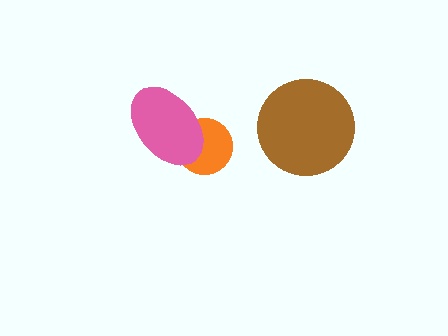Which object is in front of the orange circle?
The pink ellipse is in front of the orange circle.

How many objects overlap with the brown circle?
0 objects overlap with the brown circle.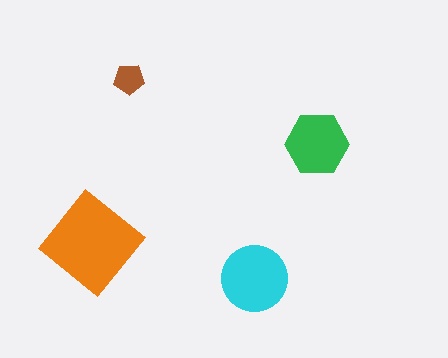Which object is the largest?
The orange diamond.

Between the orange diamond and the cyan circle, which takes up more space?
The orange diamond.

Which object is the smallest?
The brown pentagon.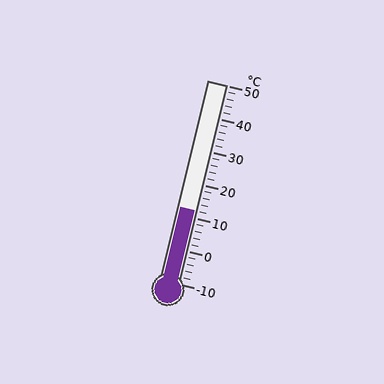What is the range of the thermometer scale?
The thermometer scale ranges from -10°C to 50°C.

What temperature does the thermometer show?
The thermometer shows approximately 12°C.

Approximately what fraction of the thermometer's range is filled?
The thermometer is filled to approximately 35% of its range.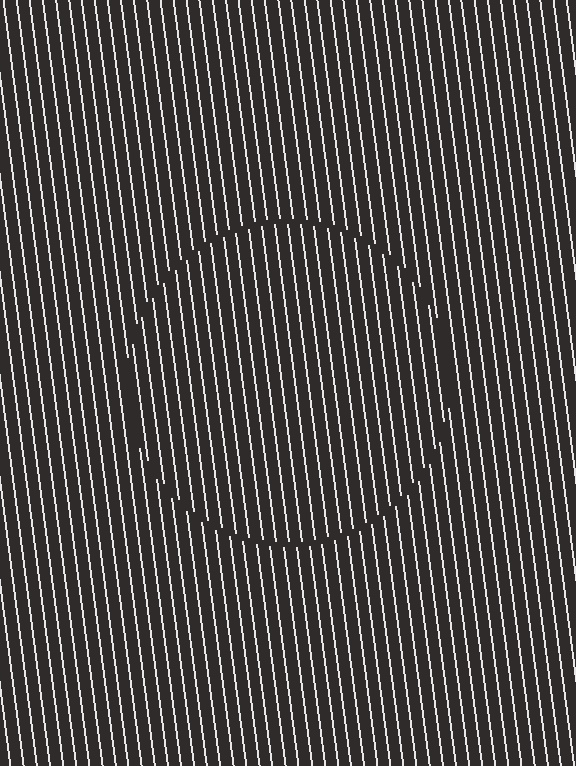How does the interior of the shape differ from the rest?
The interior of the shape contains the same grating, shifted by half a period — the contour is defined by the phase discontinuity where line-ends from the inner and outer gratings abut.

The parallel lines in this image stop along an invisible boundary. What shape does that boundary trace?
An illusory circle. The interior of the shape contains the same grating, shifted by half a period — the contour is defined by the phase discontinuity where line-ends from the inner and outer gratings abut.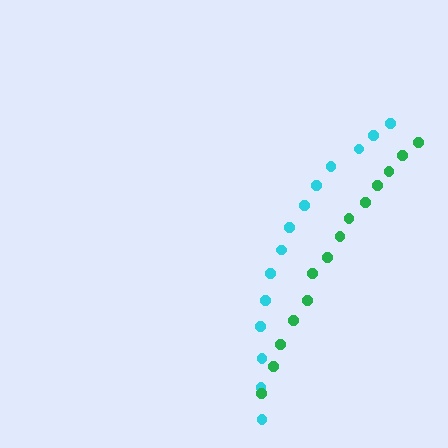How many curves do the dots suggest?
There are 2 distinct paths.